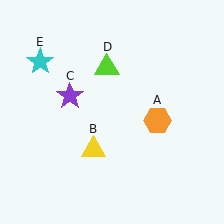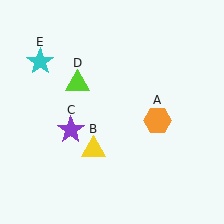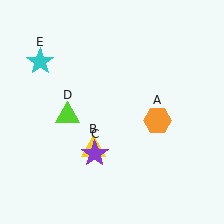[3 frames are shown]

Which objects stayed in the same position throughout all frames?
Orange hexagon (object A) and yellow triangle (object B) and cyan star (object E) remained stationary.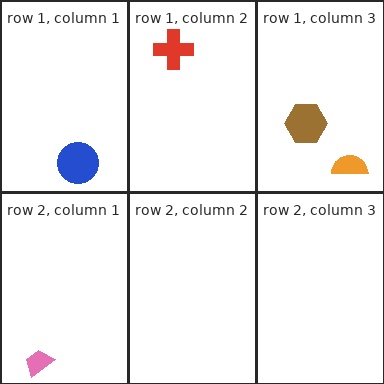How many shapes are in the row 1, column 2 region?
1.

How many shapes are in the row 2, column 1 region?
1.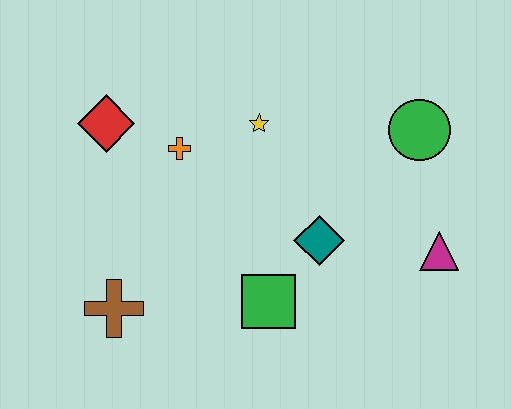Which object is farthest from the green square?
The red diamond is farthest from the green square.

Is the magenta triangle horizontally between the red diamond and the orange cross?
No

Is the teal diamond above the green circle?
No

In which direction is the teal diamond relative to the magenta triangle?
The teal diamond is to the left of the magenta triangle.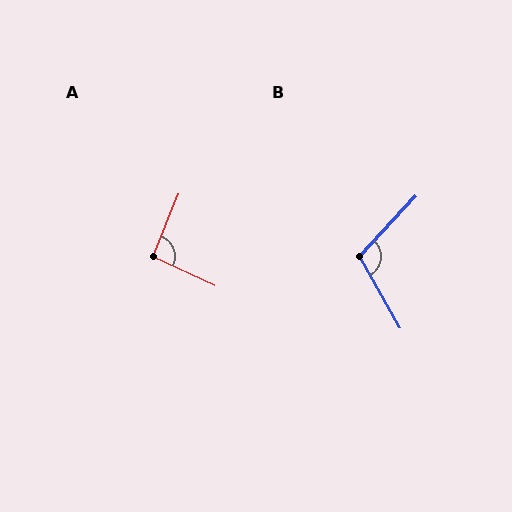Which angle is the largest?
B, at approximately 108 degrees.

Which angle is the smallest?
A, at approximately 93 degrees.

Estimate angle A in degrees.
Approximately 93 degrees.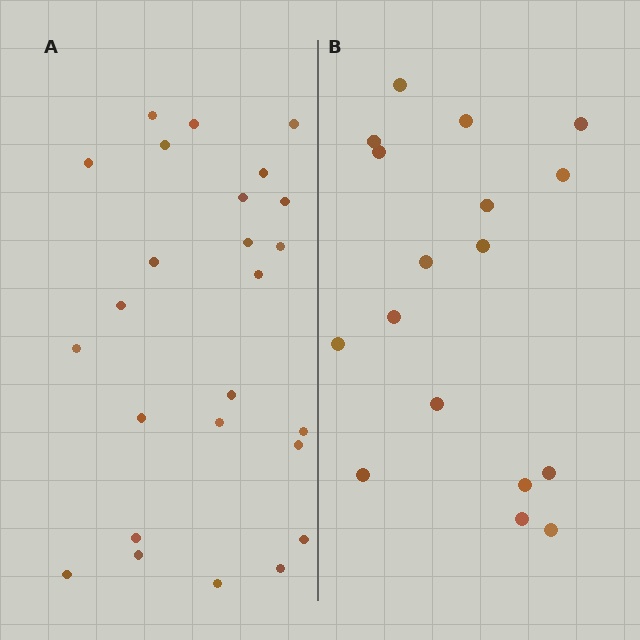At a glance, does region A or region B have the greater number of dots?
Region A (the left region) has more dots.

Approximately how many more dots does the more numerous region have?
Region A has roughly 8 or so more dots than region B.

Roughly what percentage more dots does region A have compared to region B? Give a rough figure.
About 45% more.